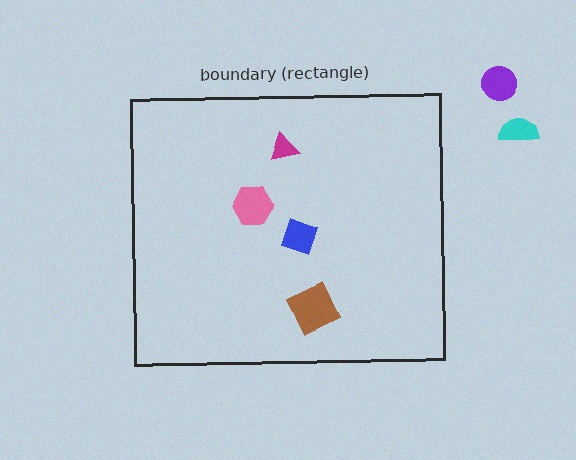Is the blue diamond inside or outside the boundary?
Inside.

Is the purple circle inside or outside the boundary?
Outside.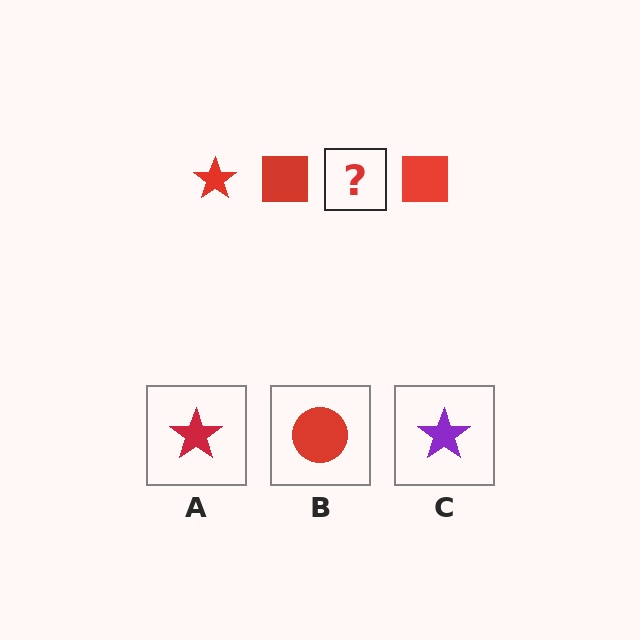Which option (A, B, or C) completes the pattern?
A.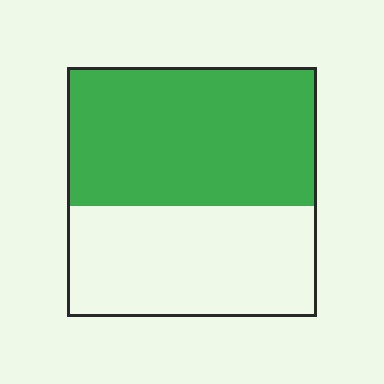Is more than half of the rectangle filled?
Yes.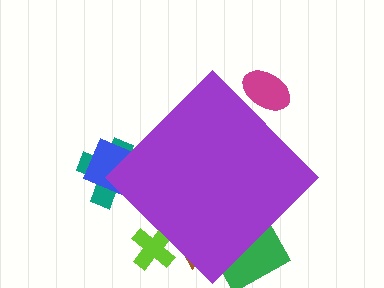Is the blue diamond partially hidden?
Yes, the blue diamond is partially hidden behind the purple diamond.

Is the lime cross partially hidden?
Yes, the lime cross is partially hidden behind the purple diamond.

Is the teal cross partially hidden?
Yes, the teal cross is partially hidden behind the purple diamond.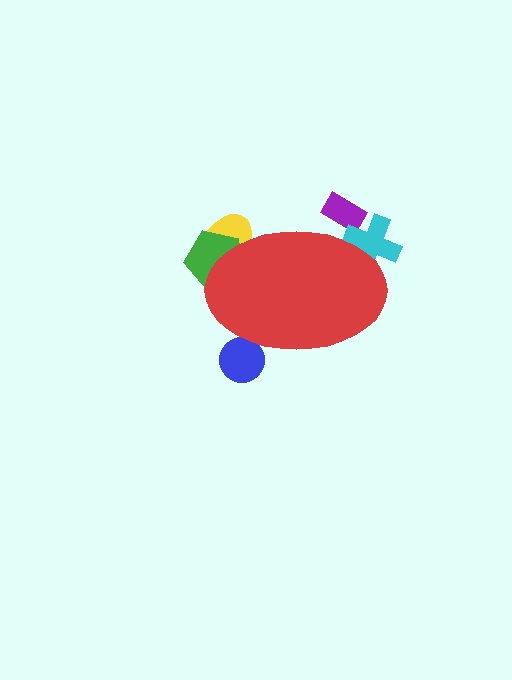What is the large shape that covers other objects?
A red ellipse.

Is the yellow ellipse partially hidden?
Yes, the yellow ellipse is partially hidden behind the red ellipse.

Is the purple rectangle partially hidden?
Yes, the purple rectangle is partially hidden behind the red ellipse.